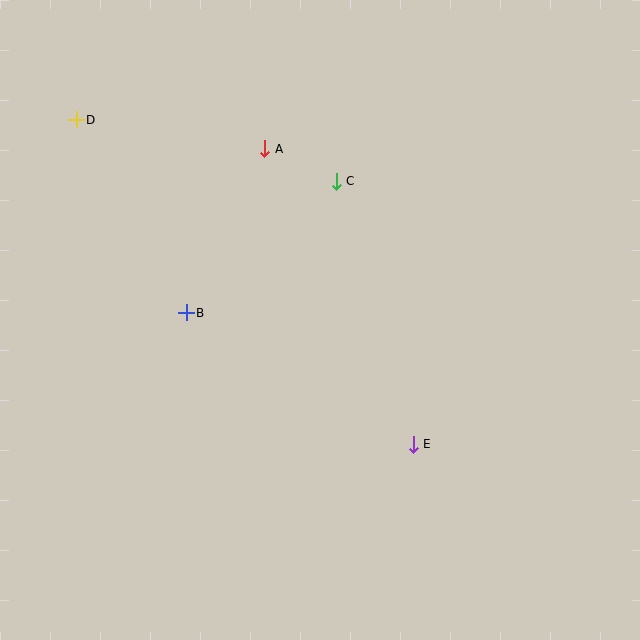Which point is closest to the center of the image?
Point B at (186, 313) is closest to the center.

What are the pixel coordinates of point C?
Point C is at (336, 181).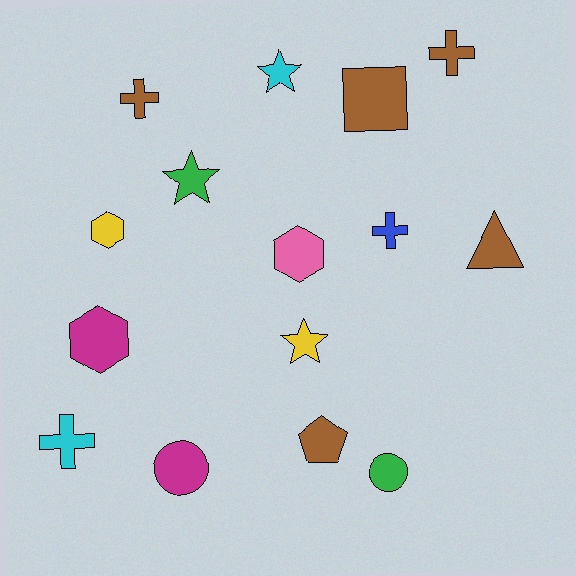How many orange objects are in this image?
There are no orange objects.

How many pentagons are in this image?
There is 1 pentagon.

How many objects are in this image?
There are 15 objects.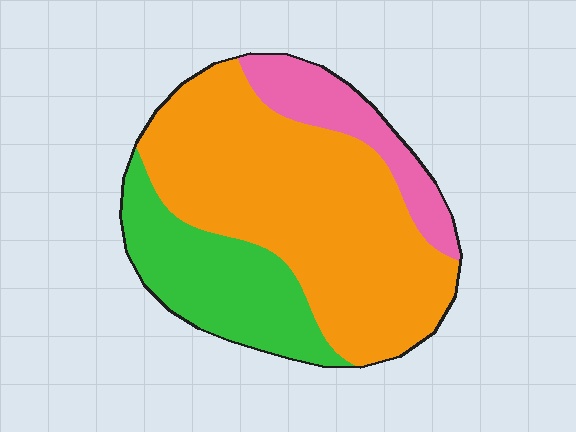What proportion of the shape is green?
Green takes up between a sixth and a third of the shape.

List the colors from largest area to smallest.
From largest to smallest: orange, green, pink.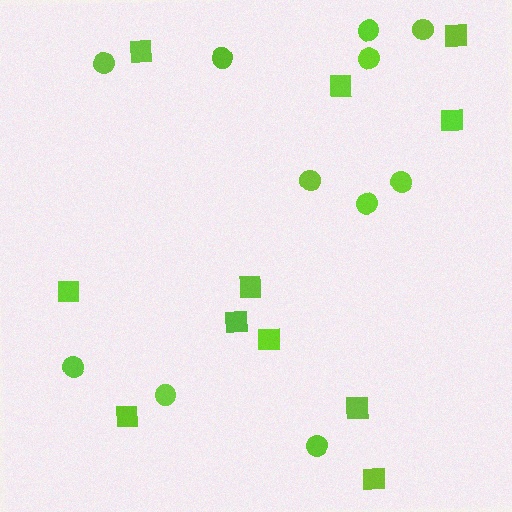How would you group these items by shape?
There are 2 groups: one group of squares (11) and one group of circles (11).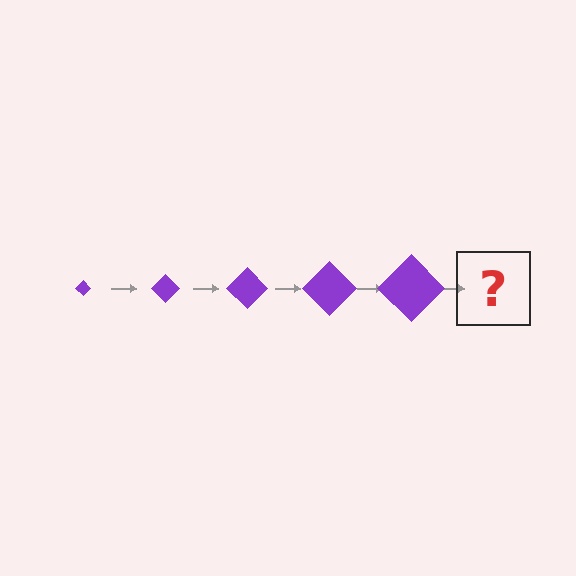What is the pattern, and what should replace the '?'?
The pattern is that the diamond gets progressively larger each step. The '?' should be a purple diamond, larger than the previous one.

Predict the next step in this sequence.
The next step is a purple diamond, larger than the previous one.